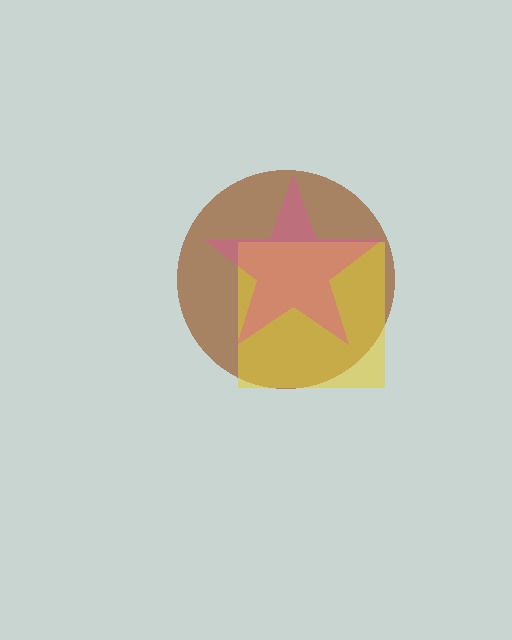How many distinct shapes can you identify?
There are 3 distinct shapes: a brown circle, a yellow square, a pink star.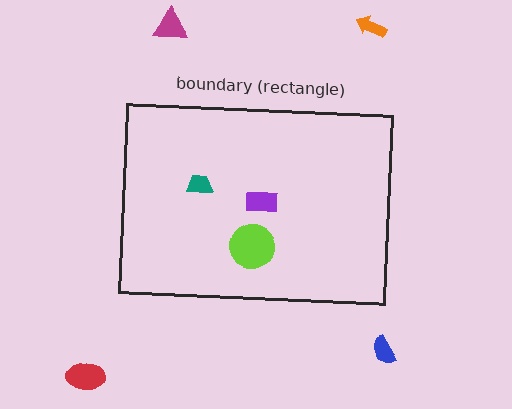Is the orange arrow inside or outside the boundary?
Outside.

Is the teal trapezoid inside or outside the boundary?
Inside.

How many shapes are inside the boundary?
3 inside, 4 outside.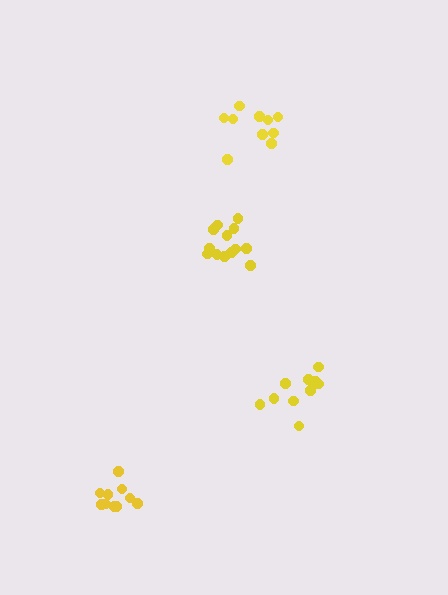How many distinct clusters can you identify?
There are 4 distinct clusters.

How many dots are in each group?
Group 1: 10 dots, Group 2: 13 dots, Group 3: 10 dots, Group 4: 10 dots (43 total).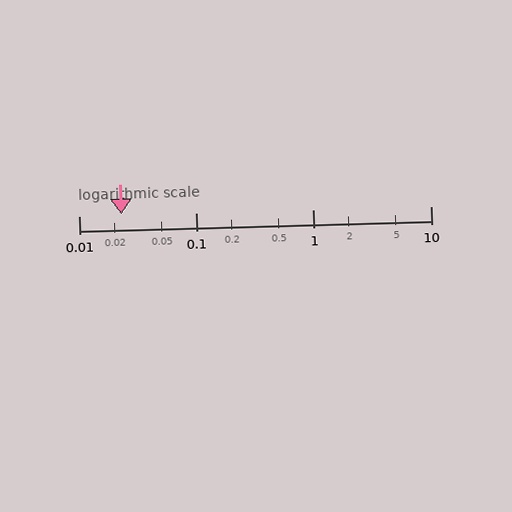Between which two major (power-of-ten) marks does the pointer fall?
The pointer is between 0.01 and 0.1.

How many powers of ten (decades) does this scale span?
The scale spans 3 decades, from 0.01 to 10.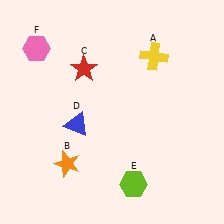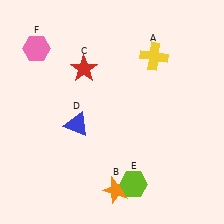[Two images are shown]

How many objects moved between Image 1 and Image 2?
1 object moved between the two images.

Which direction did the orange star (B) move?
The orange star (B) moved right.